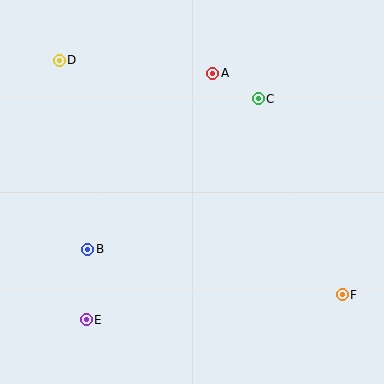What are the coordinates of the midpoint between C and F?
The midpoint between C and F is at (300, 197).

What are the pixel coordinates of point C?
Point C is at (258, 99).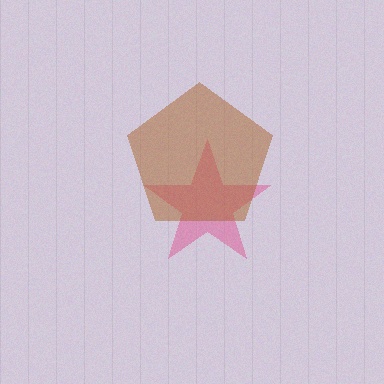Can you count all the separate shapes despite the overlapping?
Yes, there are 2 separate shapes.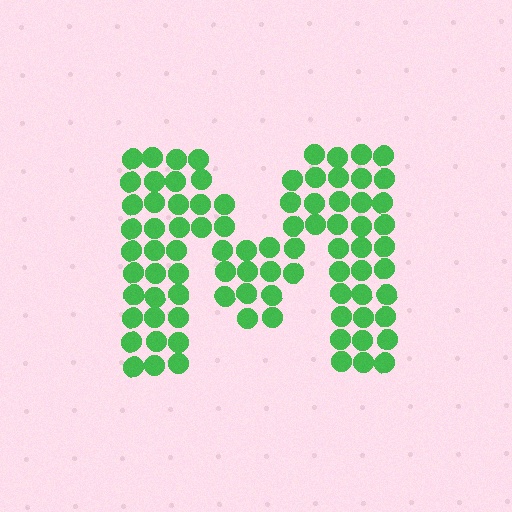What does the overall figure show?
The overall figure shows the letter M.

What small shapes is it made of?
It is made of small circles.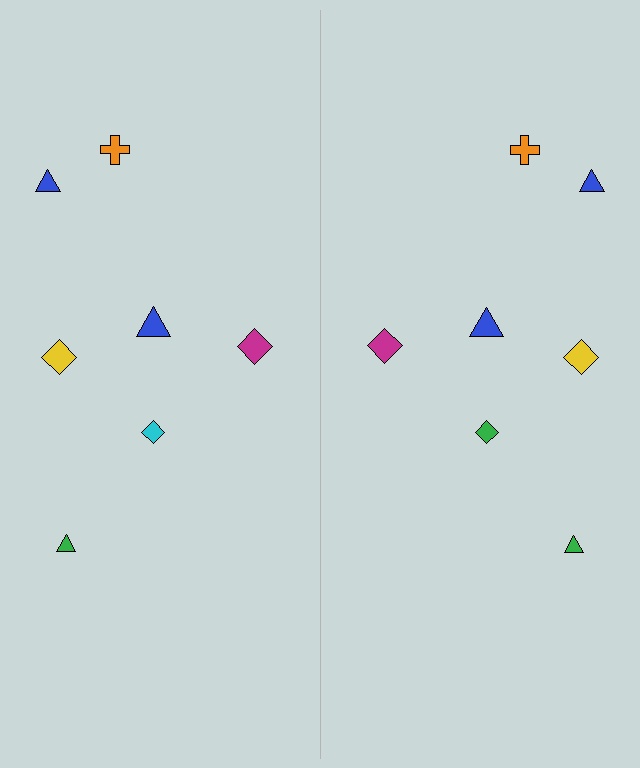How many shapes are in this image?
There are 14 shapes in this image.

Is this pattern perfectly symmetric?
No, the pattern is not perfectly symmetric. The green diamond on the right side breaks the symmetry — its mirror counterpart is cyan.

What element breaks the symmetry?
The green diamond on the right side breaks the symmetry — its mirror counterpart is cyan.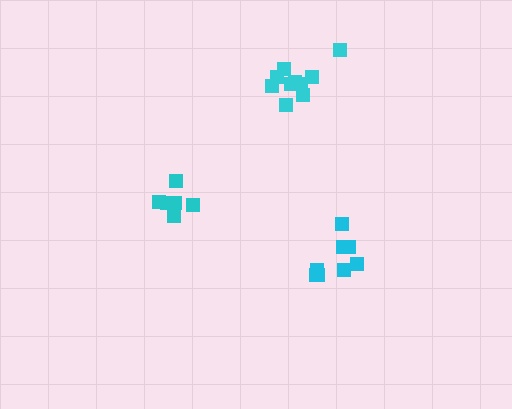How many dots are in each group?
Group 1: 8 dots, Group 2: 10 dots, Group 3: 6 dots (24 total).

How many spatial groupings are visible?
There are 3 spatial groupings.